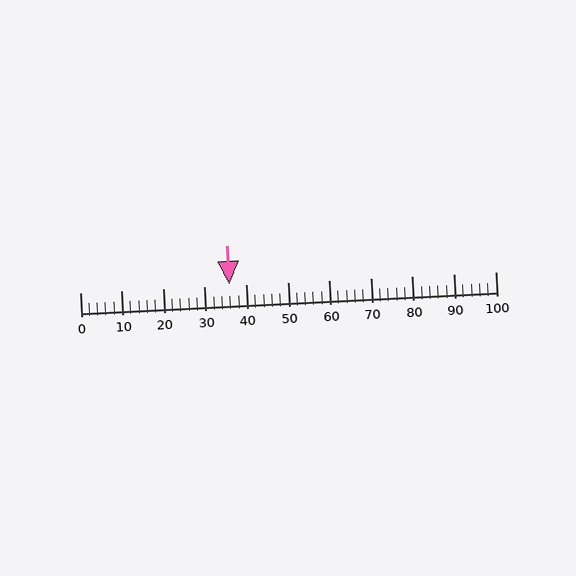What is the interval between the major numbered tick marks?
The major tick marks are spaced 10 units apart.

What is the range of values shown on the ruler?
The ruler shows values from 0 to 100.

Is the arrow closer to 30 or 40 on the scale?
The arrow is closer to 40.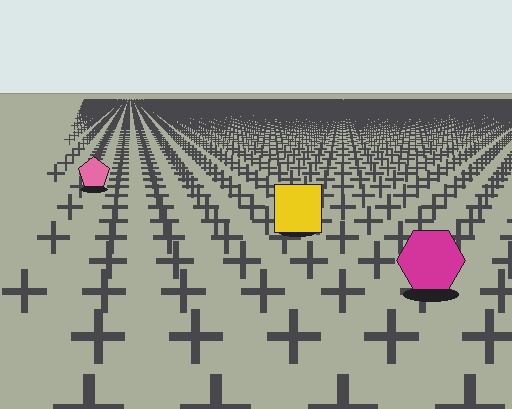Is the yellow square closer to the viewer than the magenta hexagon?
No. The magenta hexagon is closer — you can tell from the texture gradient: the ground texture is coarser near it.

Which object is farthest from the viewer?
The pink pentagon is farthest from the viewer. It appears smaller and the ground texture around it is denser.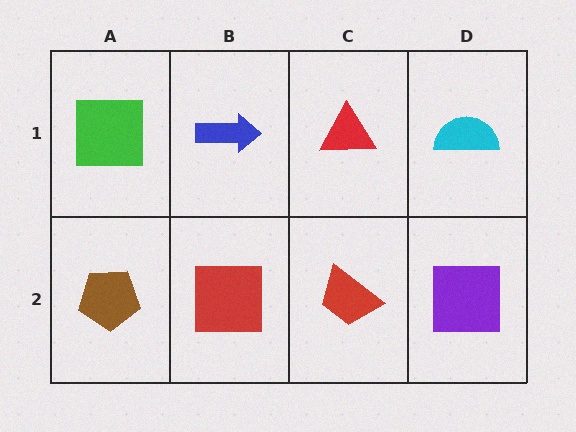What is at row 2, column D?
A purple square.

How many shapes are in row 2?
4 shapes.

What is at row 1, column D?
A cyan semicircle.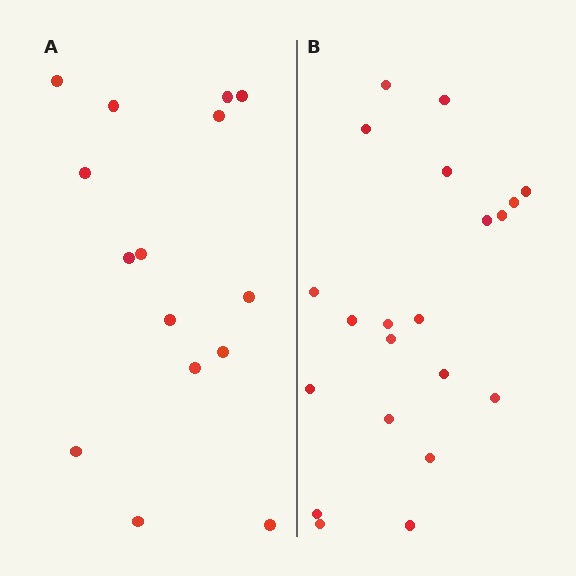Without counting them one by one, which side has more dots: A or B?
Region B (the right region) has more dots.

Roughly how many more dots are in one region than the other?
Region B has about 6 more dots than region A.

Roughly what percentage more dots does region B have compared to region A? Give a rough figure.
About 40% more.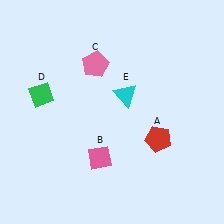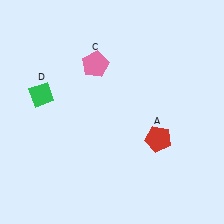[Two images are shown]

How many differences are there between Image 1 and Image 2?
There are 2 differences between the two images.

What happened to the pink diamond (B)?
The pink diamond (B) was removed in Image 2. It was in the bottom-left area of Image 1.